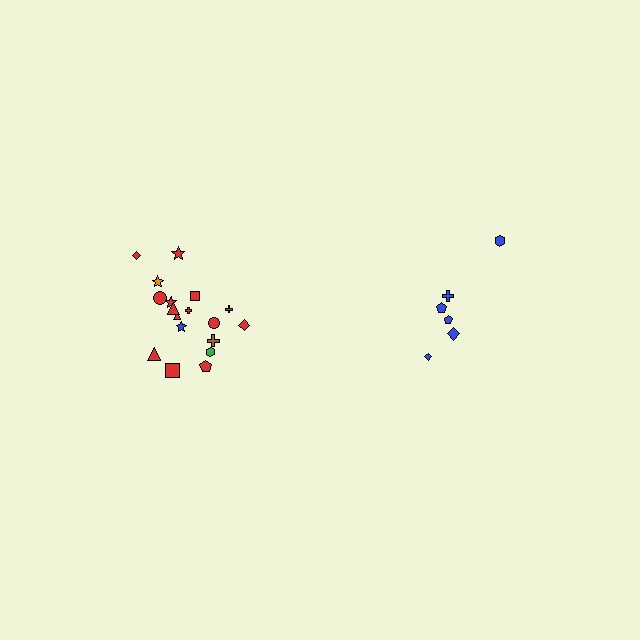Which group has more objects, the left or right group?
The left group.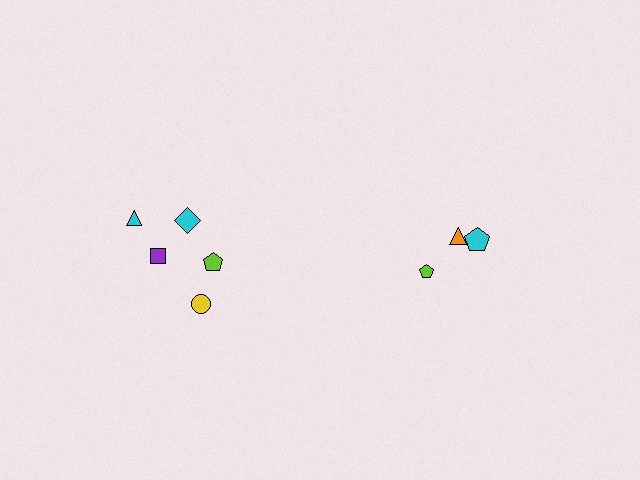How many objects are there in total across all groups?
There are 8 objects.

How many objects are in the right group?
There are 3 objects.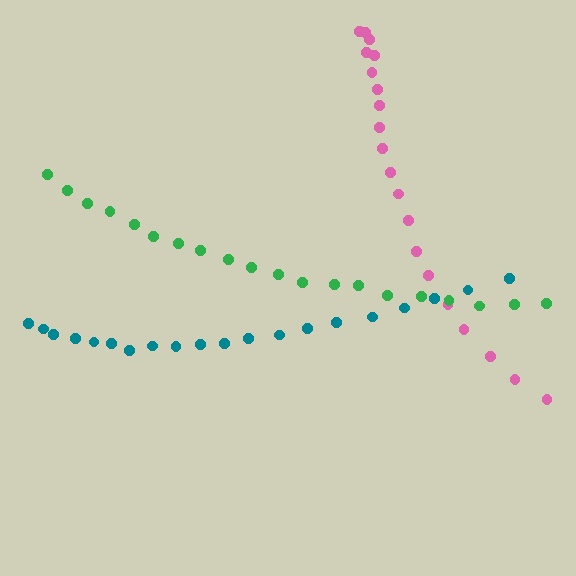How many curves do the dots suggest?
There are 3 distinct paths.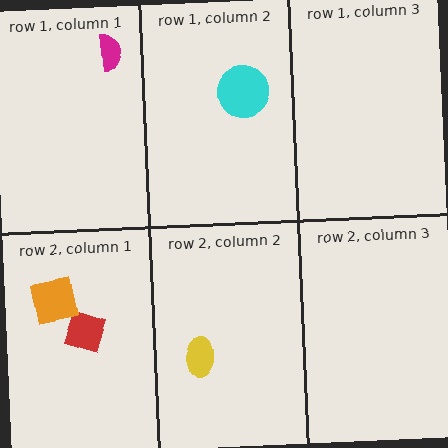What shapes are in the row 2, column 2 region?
The yellow ellipse.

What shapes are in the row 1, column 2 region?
The cyan circle.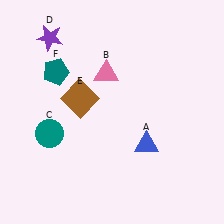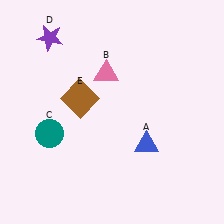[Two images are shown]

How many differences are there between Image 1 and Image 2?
There is 1 difference between the two images.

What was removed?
The teal pentagon (F) was removed in Image 2.